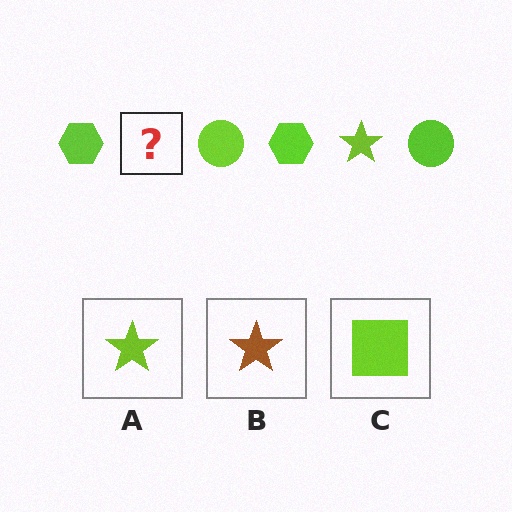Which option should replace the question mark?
Option A.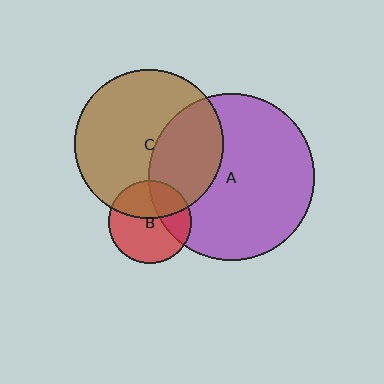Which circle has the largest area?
Circle A (purple).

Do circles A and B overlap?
Yes.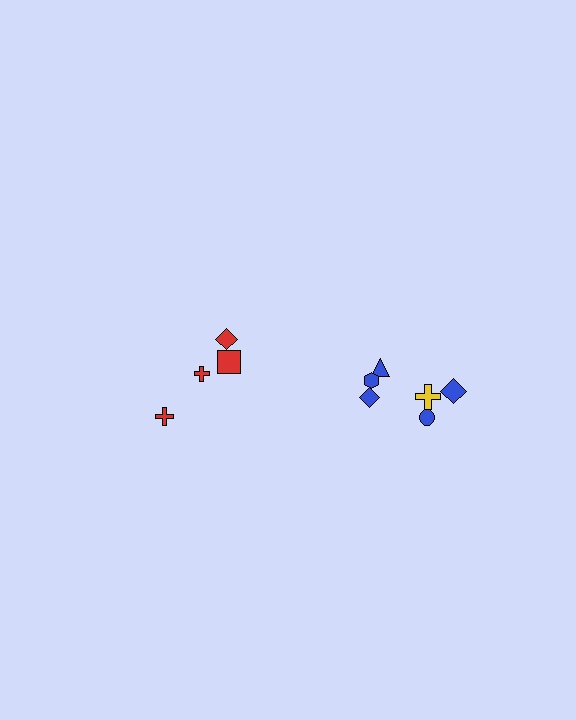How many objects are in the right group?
There are 6 objects.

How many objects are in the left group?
There are 4 objects.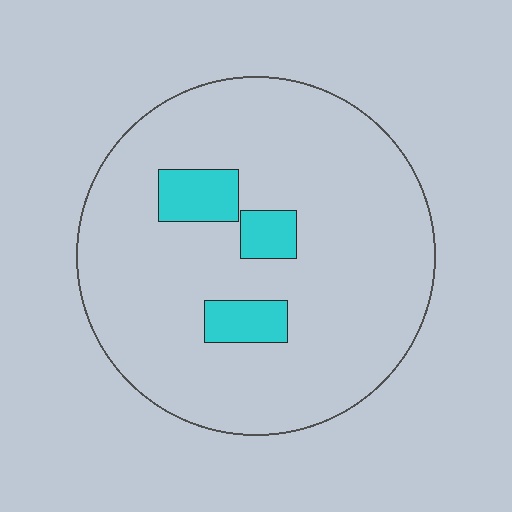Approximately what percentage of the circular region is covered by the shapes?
Approximately 10%.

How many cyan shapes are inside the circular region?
3.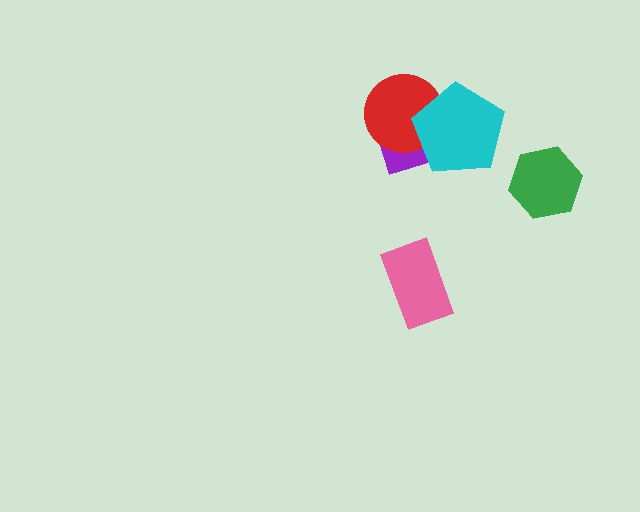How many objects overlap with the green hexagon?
0 objects overlap with the green hexagon.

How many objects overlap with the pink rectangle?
0 objects overlap with the pink rectangle.